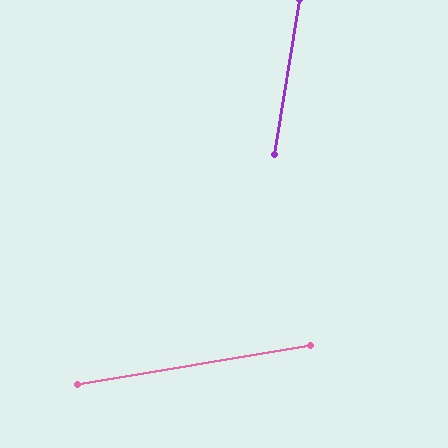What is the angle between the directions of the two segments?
Approximately 71 degrees.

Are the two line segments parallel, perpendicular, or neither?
Neither parallel nor perpendicular — they differ by about 71°.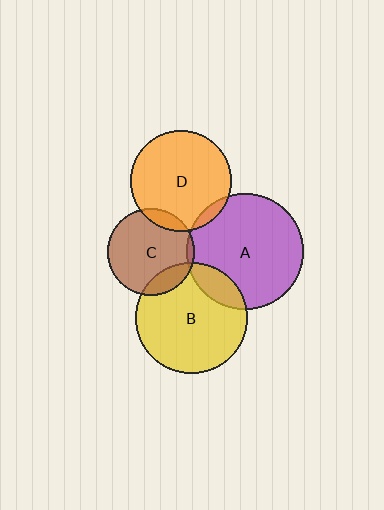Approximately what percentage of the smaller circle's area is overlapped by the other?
Approximately 5%.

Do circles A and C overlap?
Yes.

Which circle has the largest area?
Circle A (purple).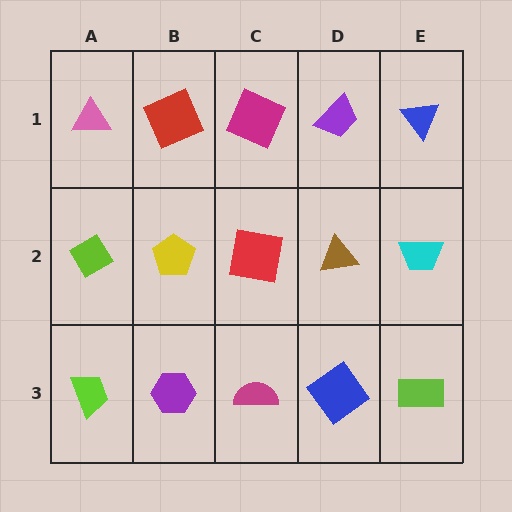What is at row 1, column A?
A pink triangle.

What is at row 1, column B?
A red square.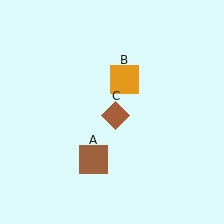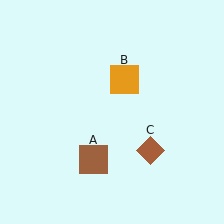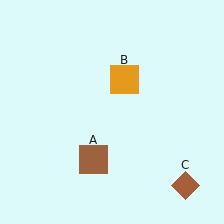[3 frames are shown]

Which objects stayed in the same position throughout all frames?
Brown square (object A) and orange square (object B) remained stationary.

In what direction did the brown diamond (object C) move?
The brown diamond (object C) moved down and to the right.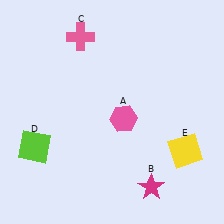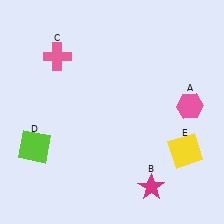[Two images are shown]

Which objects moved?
The objects that moved are: the pink hexagon (A), the pink cross (C).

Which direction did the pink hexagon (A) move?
The pink hexagon (A) moved right.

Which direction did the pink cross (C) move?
The pink cross (C) moved left.